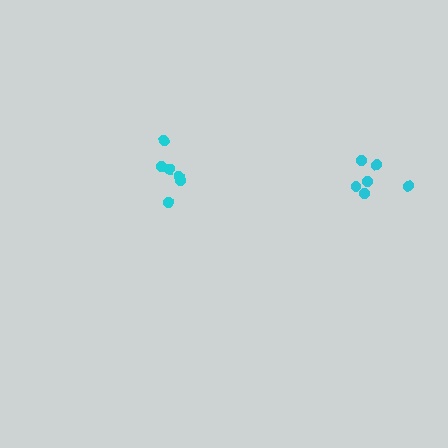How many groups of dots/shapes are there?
There are 2 groups.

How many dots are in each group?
Group 1: 6 dots, Group 2: 6 dots (12 total).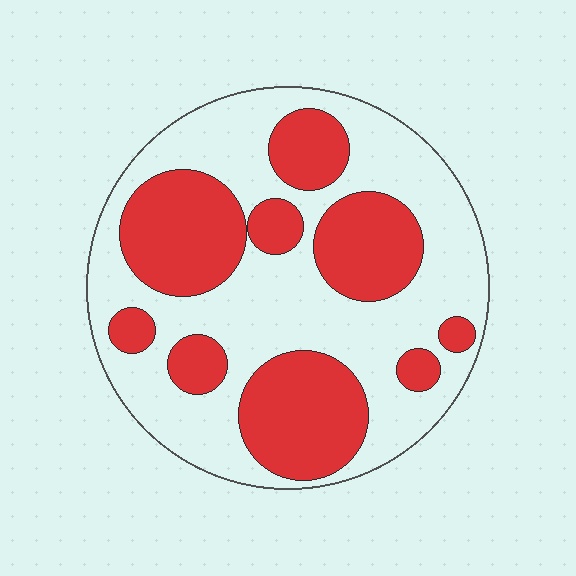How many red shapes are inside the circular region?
9.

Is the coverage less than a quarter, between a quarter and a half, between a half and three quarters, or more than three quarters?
Between a quarter and a half.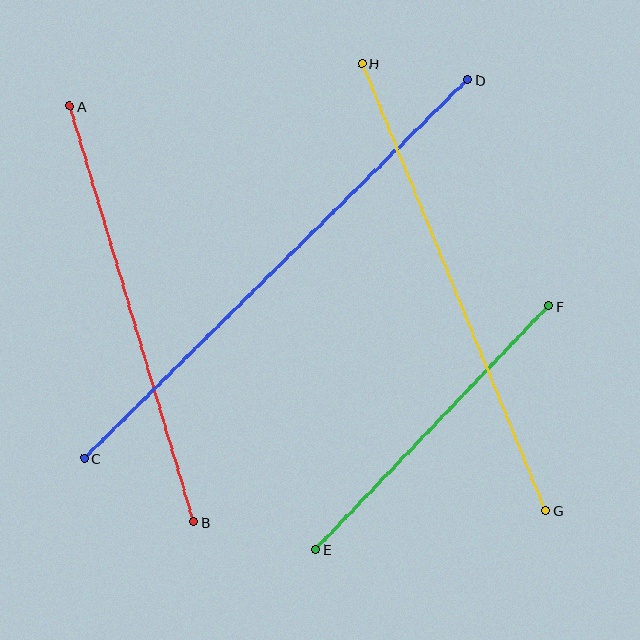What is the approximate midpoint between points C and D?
The midpoint is at approximately (276, 269) pixels.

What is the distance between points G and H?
The distance is approximately 484 pixels.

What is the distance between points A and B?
The distance is approximately 433 pixels.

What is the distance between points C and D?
The distance is approximately 539 pixels.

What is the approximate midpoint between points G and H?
The midpoint is at approximately (454, 287) pixels.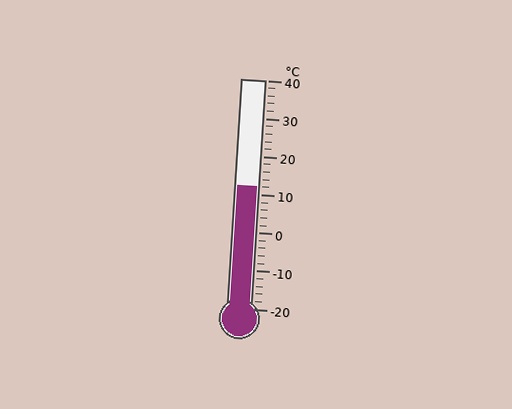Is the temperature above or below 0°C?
The temperature is above 0°C.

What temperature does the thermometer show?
The thermometer shows approximately 12°C.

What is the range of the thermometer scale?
The thermometer scale ranges from -20°C to 40°C.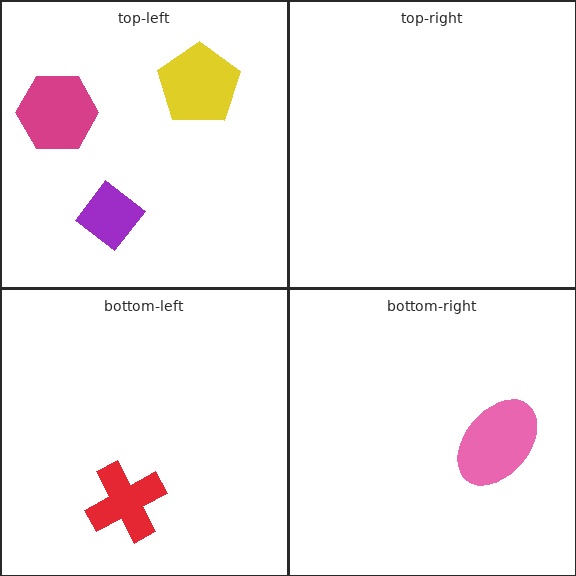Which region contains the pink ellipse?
The bottom-right region.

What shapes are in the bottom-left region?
The red cross.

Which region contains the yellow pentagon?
The top-left region.